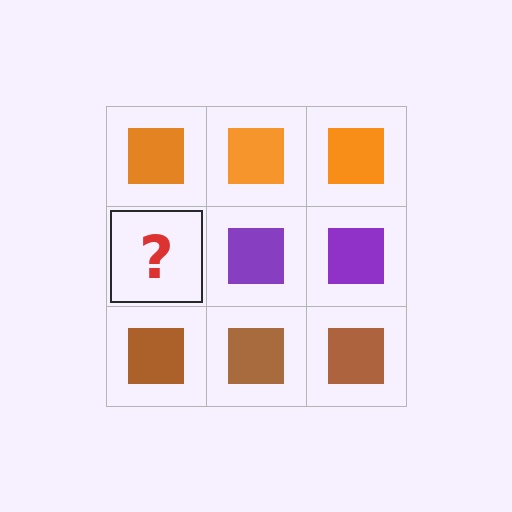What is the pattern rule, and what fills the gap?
The rule is that each row has a consistent color. The gap should be filled with a purple square.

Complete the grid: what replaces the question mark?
The question mark should be replaced with a purple square.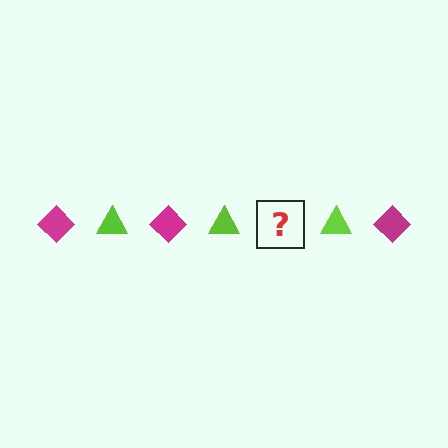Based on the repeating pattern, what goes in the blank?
The blank should be a magenta diamond.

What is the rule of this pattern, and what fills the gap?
The rule is that the pattern alternates between magenta diamond and lime triangle. The gap should be filled with a magenta diamond.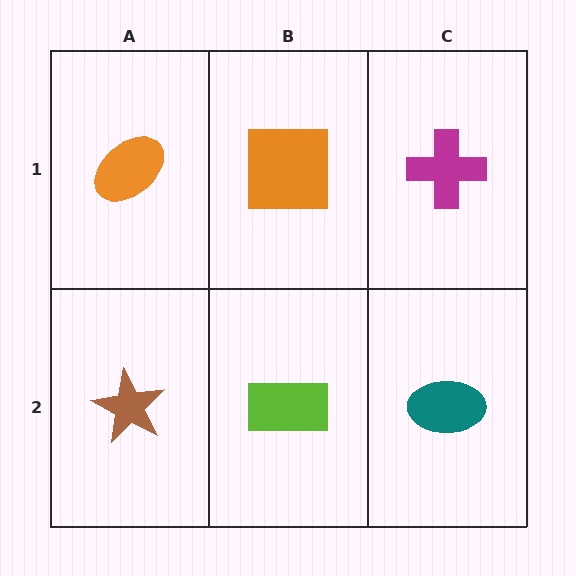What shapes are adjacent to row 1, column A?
A brown star (row 2, column A), an orange square (row 1, column B).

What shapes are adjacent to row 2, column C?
A magenta cross (row 1, column C), a lime rectangle (row 2, column B).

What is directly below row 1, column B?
A lime rectangle.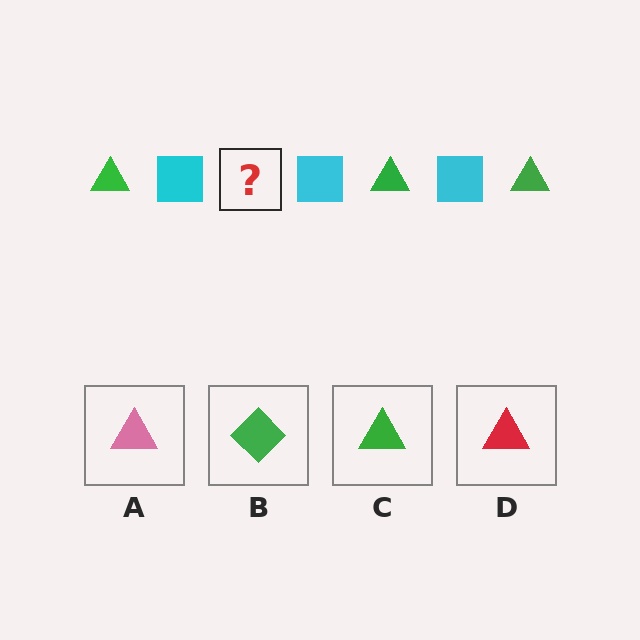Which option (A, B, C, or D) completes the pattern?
C.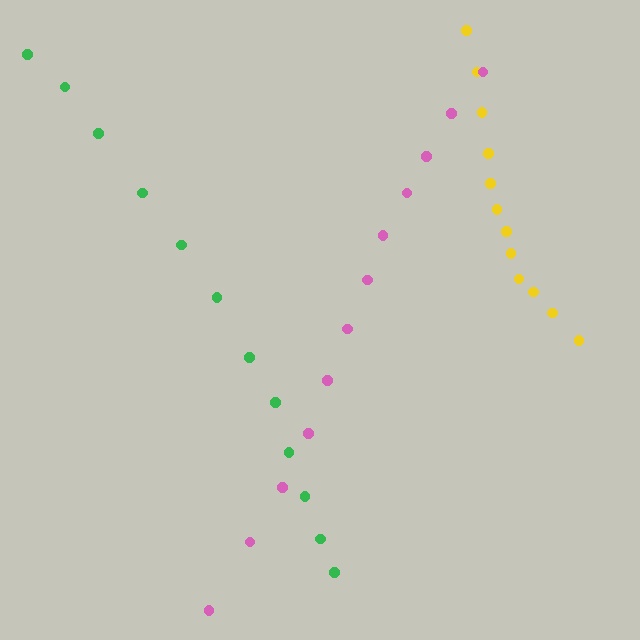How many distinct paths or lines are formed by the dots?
There are 3 distinct paths.